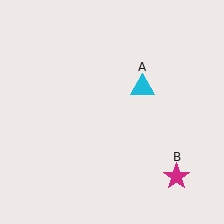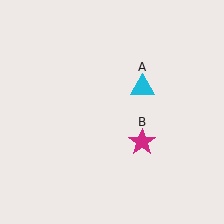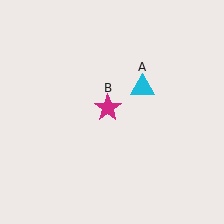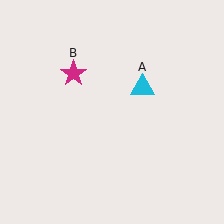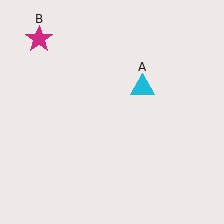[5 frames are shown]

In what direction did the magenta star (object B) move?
The magenta star (object B) moved up and to the left.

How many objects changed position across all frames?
1 object changed position: magenta star (object B).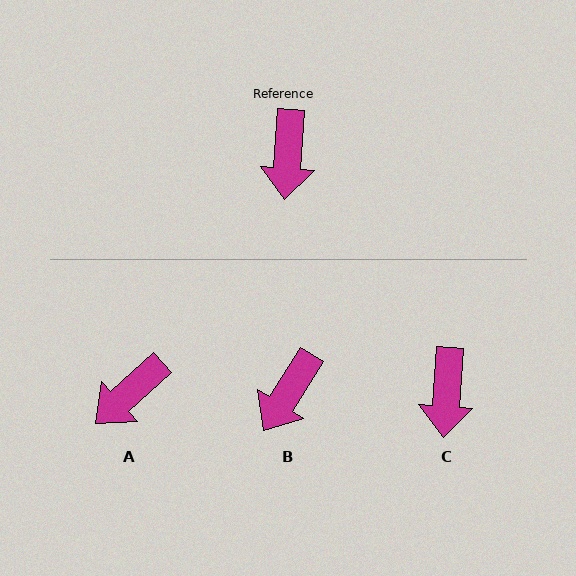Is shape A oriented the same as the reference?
No, it is off by about 44 degrees.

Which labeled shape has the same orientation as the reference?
C.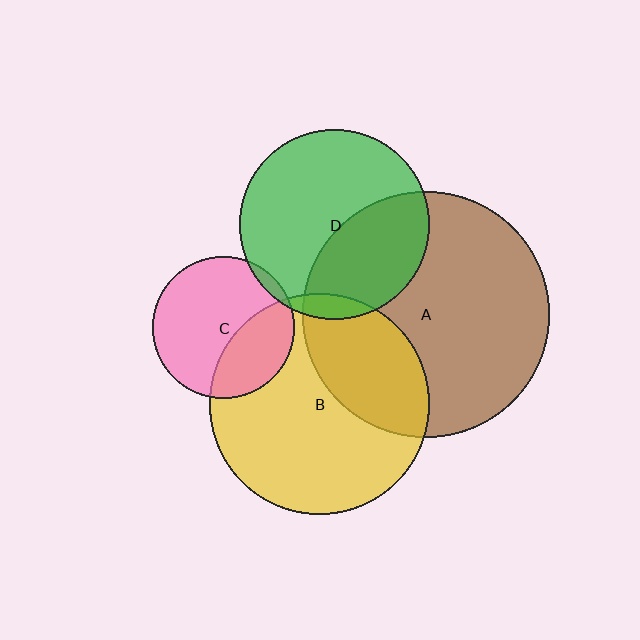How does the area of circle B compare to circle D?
Approximately 1.3 times.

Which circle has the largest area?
Circle A (brown).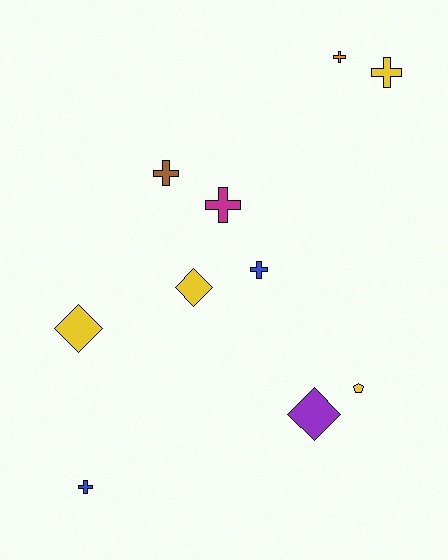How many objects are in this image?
There are 10 objects.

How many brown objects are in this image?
There is 1 brown object.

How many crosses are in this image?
There are 6 crosses.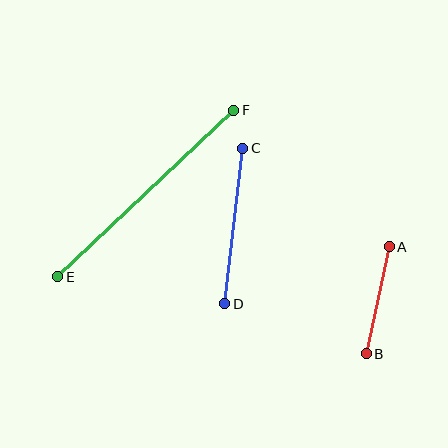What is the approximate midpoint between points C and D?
The midpoint is at approximately (234, 226) pixels.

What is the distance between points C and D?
The distance is approximately 157 pixels.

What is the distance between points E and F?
The distance is approximately 242 pixels.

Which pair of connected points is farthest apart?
Points E and F are farthest apart.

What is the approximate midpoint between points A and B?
The midpoint is at approximately (378, 300) pixels.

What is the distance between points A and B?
The distance is approximately 110 pixels.